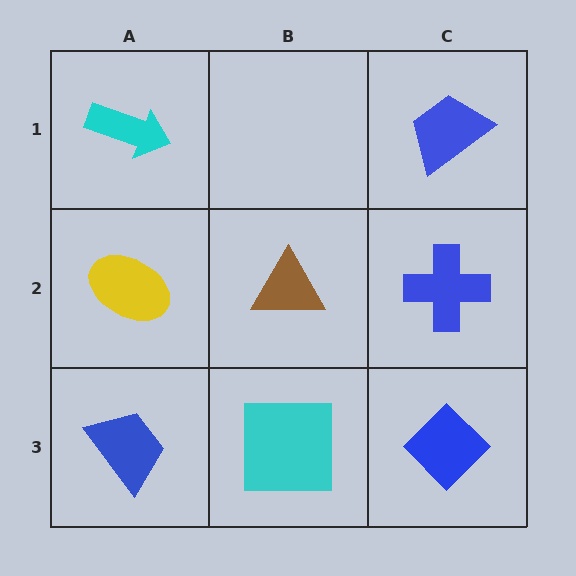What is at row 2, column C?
A blue cross.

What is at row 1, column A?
A cyan arrow.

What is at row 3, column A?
A blue trapezoid.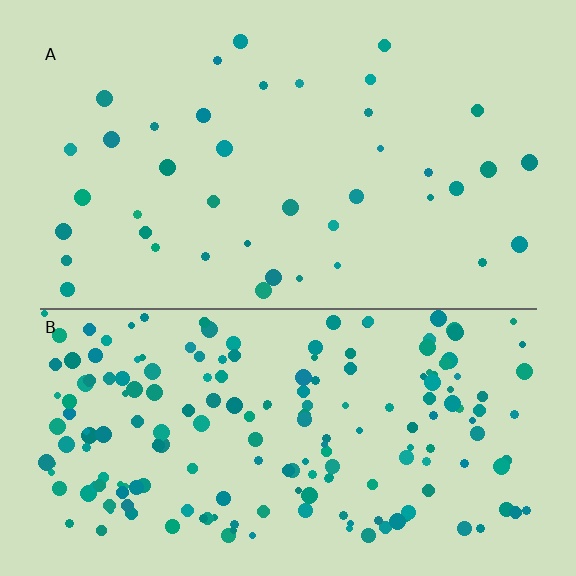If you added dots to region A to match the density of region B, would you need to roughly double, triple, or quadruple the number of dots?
Approximately quadruple.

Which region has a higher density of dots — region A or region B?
B (the bottom).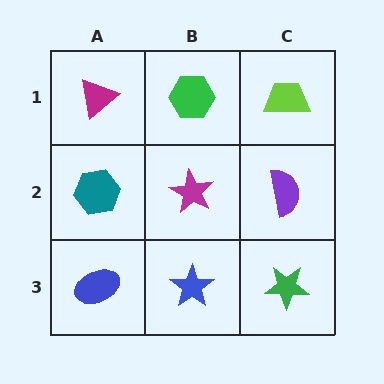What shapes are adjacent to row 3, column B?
A magenta star (row 2, column B), a blue ellipse (row 3, column A), a green star (row 3, column C).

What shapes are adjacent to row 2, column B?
A green hexagon (row 1, column B), a blue star (row 3, column B), a teal hexagon (row 2, column A), a purple semicircle (row 2, column C).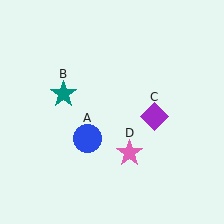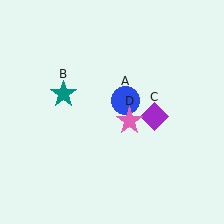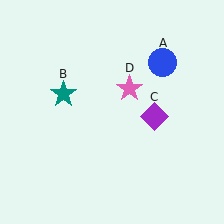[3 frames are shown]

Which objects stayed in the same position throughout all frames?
Teal star (object B) and purple diamond (object C) remained stationary.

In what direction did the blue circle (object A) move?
The blue circle (object A) moved up and to the right.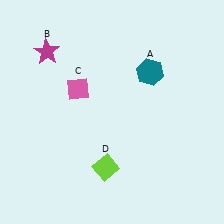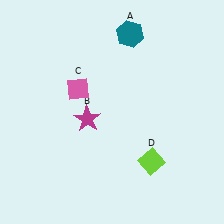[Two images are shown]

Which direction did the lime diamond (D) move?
The lime diamond (D) moved right.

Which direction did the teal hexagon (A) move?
The teal hexagon (A) moved up.